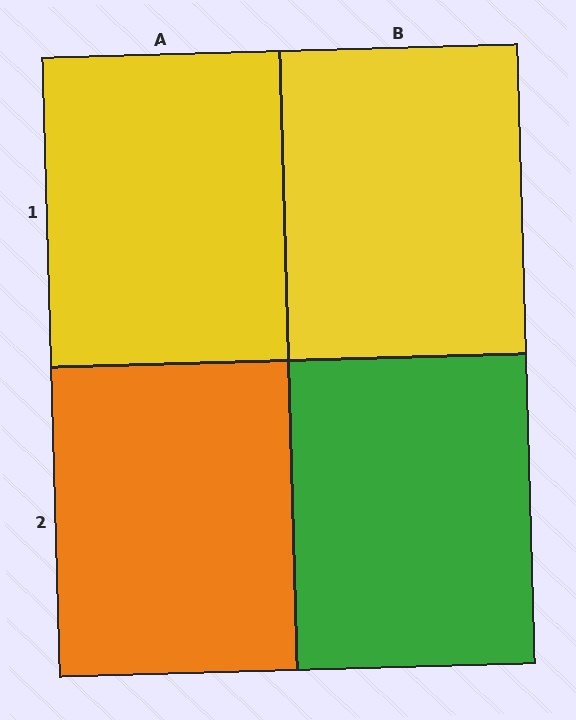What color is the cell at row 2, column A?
Orange.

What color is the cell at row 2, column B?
Green.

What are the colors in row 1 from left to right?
Yellow, yellow.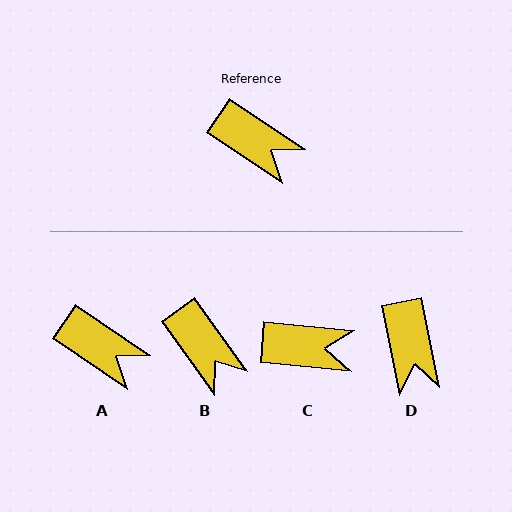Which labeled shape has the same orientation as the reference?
A.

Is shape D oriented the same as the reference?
No, it is off by about 45 degrees.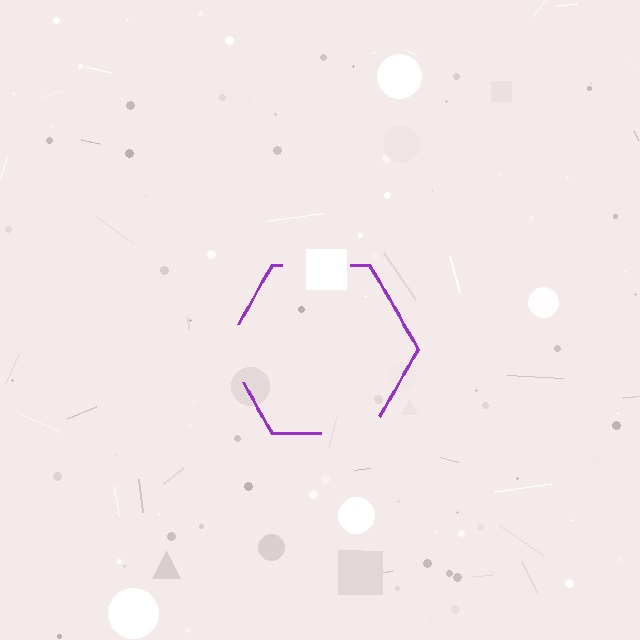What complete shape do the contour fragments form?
The contour fragments form a hexagon.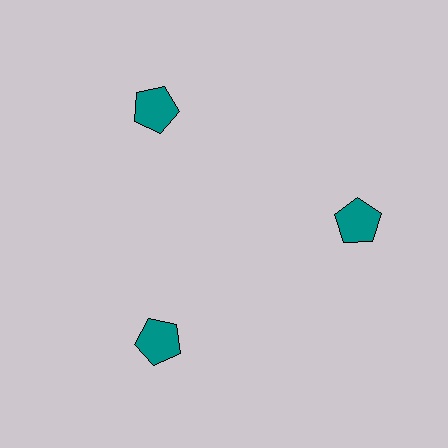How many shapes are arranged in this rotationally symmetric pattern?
There are 3 shapes, arranged in 3 groups of 1.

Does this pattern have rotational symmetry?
Yes, this pattern has 3-fold rotational symmetry. It looks the same after rotating 120 degrees around the center.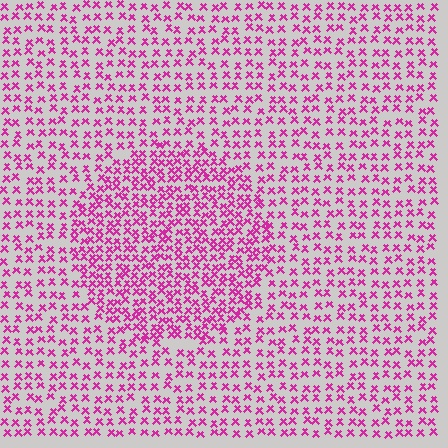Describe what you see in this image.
The image contains small magenta elements arranged at two different densities. A circle-shaped region is visible where the elements are more densely packed than the surrounding area.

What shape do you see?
I see a circle.